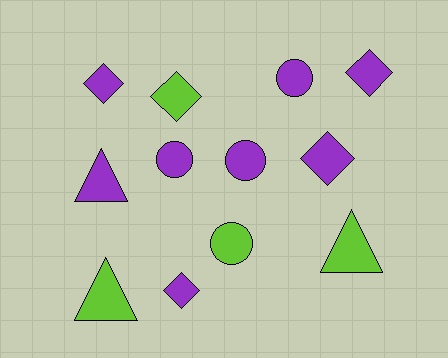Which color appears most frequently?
Purple, with 8 objects.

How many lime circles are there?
There is 1 lime circle.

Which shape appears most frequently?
Diamond, with 5 objects.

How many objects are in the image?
There are 12 objects.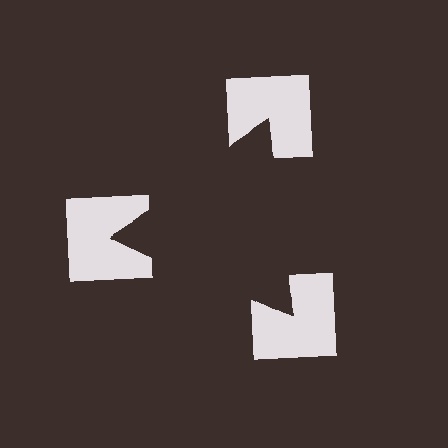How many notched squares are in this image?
There are 3 — one at each vertex of the illusory triangle.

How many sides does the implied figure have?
3 sides.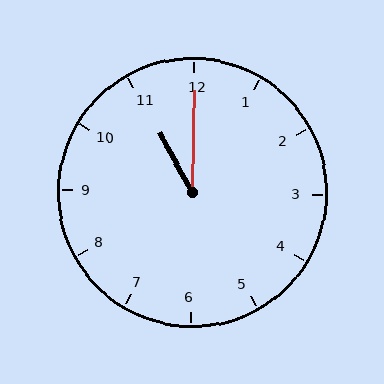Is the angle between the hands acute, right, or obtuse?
It is acute.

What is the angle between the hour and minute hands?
Approximately 30 degrees.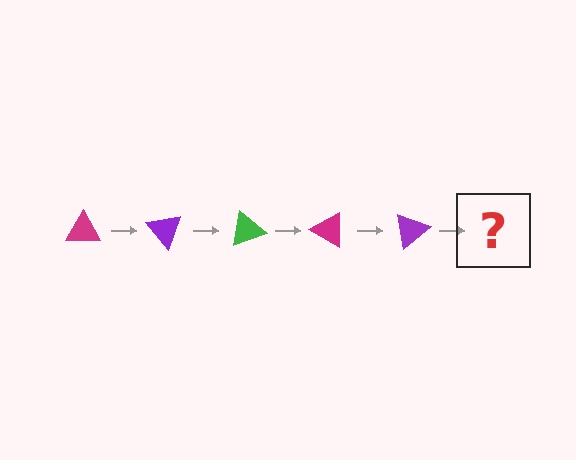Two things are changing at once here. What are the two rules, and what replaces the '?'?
The two rules are that it rotates 50 degrees each step and the color cycles through magenta, purple, and green. The '?' should be a green triangle, rotated 250 degrees from the start.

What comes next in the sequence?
The next element should be a green triangle, rotated 250 degrees from the start.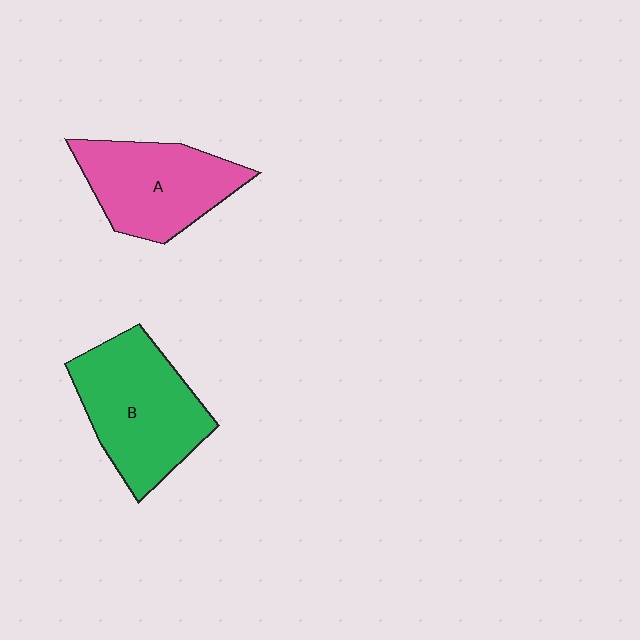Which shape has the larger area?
Shape B (green).